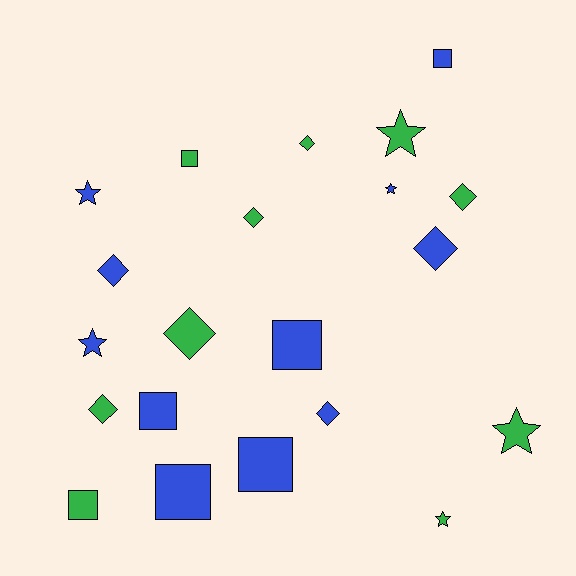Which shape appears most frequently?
Diamond, with 8 objects.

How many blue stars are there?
There are 3 blue stars.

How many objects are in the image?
There are 21 objects.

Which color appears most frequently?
Blue, with 11 objects.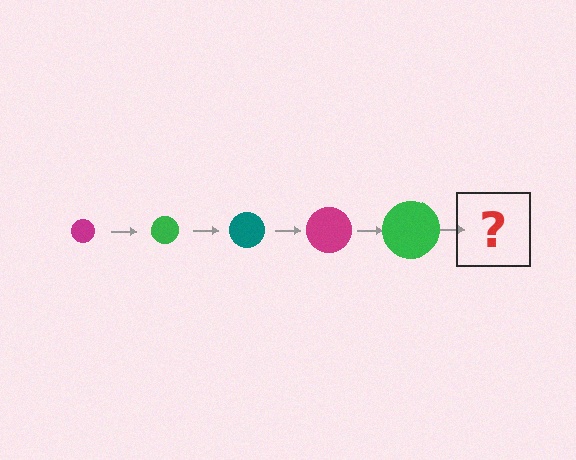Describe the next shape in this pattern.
It should be a teal circle, larger than the previous one.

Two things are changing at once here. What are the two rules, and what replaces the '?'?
The two rules are that the circle grows larger each step and the color cycles through magenta, green, and teal. The '?' should be a teal circle, larger than the previous one.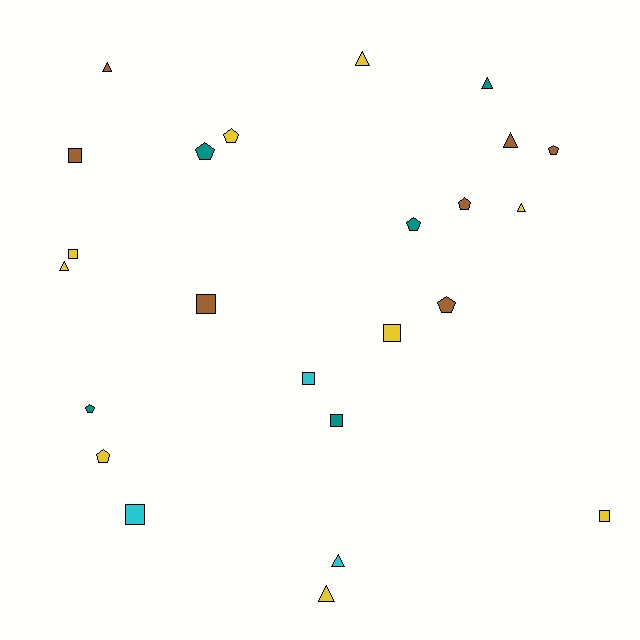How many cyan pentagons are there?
There are no cyan pentagons.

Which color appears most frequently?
Yellow, with 9 objects.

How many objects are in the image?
There are 24 objects.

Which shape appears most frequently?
Triangle, with 8 objects.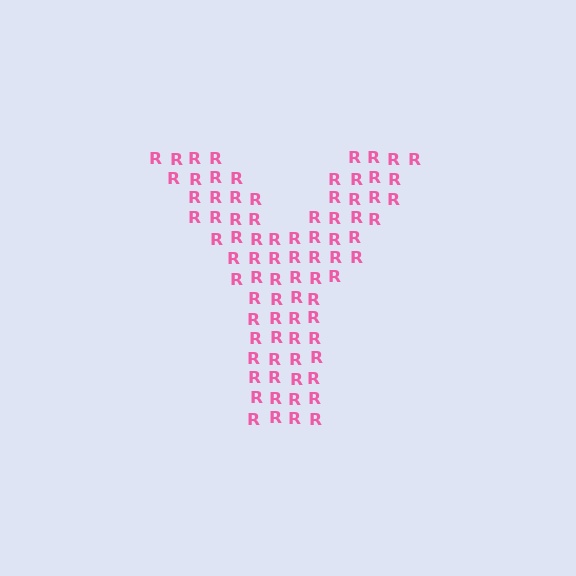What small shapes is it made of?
It is made of small letter R's.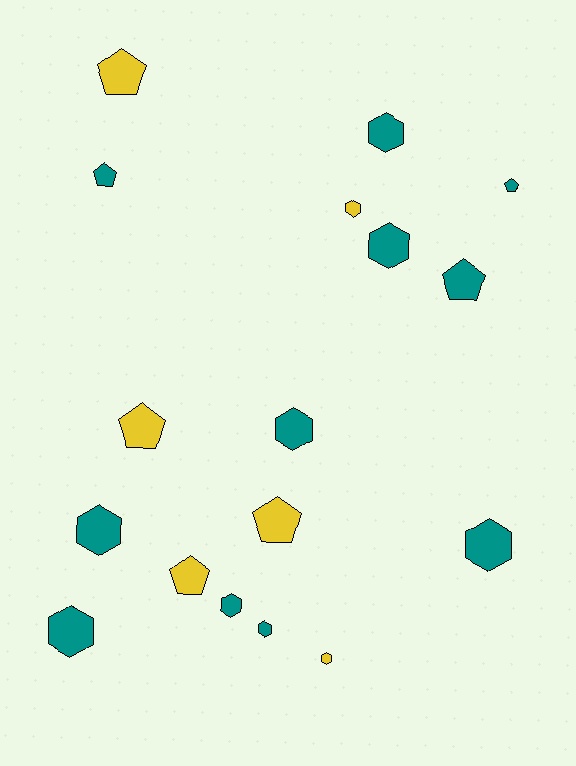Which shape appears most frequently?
Hexagon, with 10 objects.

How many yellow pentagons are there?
There are 4 yellow pentagons.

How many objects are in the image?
There are 17 objects.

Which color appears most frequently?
Teal, with 11 objects.